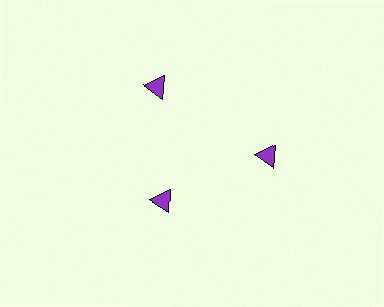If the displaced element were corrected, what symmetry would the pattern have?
It would have 3-fold rotational symmetry — the pattern would map onto itself every 120 degrees.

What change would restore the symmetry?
The symmetry would be restored by moving it outward, back onto the ring so that all 3 triangles sit at equal angles and equal distance from the center.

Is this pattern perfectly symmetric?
No. The 3 purple triangles are arranged in a ring, but one element near the 7 o'clock position is pulled inward toward the center, breaking the 3-fold rotational symmetry.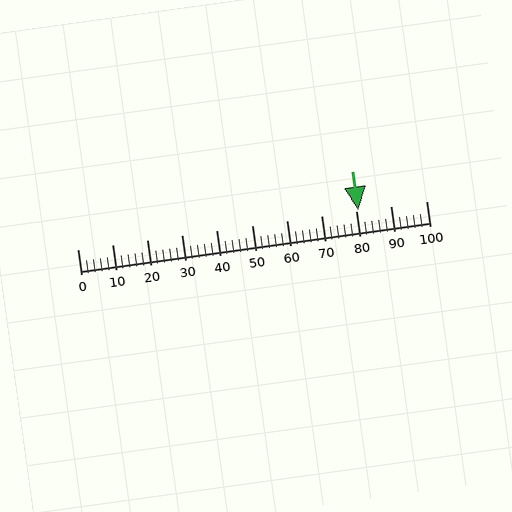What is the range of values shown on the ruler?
The ruler shows values from 0 to 100.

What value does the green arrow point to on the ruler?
The green arrow points to approximately 80.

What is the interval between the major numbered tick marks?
The major tick marks are spaced 10 units apart.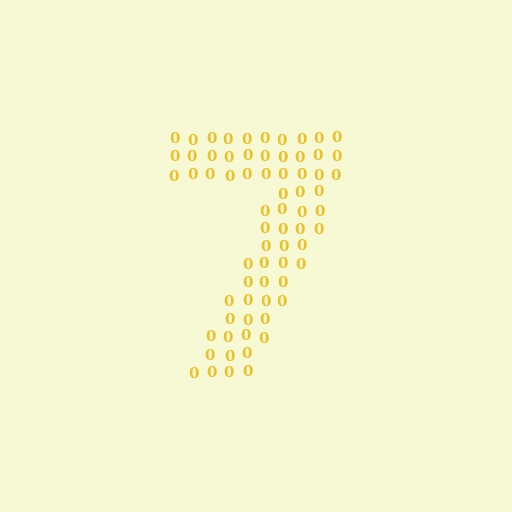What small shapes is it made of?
It is made of small digit 0's.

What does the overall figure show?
The overall figure shows the digit 7.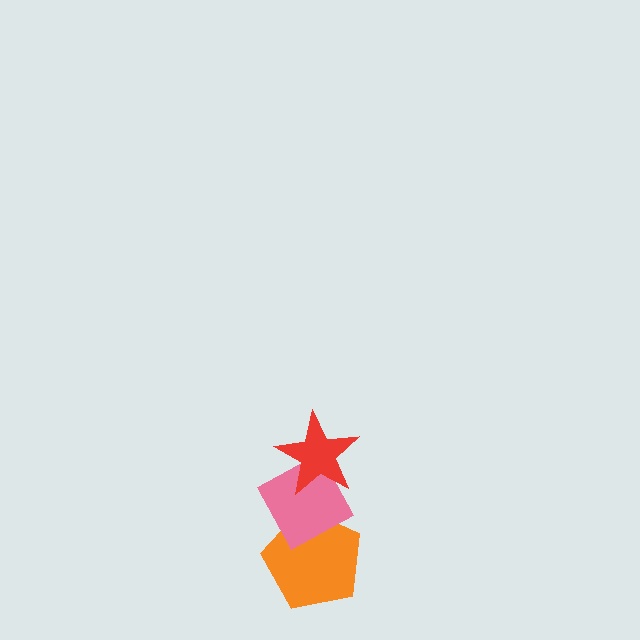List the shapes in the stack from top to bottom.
From top to bottom: the red star, the pink diamond, the orange pentagon.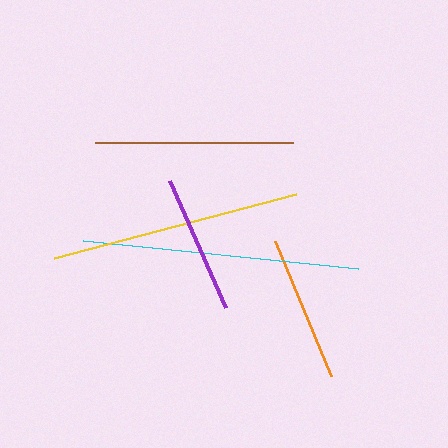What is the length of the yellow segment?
The yellow segment is approximately 250 pixels long.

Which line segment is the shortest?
The purple line is the shortest at approximately 138 pixels.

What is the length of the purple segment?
The purple segment is approximately 138 pixels long.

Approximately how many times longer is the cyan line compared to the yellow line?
The cyan line is approximately 1.1 times the length of the yellow line.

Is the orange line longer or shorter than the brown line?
The brown line is longer than the orange line.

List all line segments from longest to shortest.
From longest to shortest: cyan, yellow, brown, orange, purple.